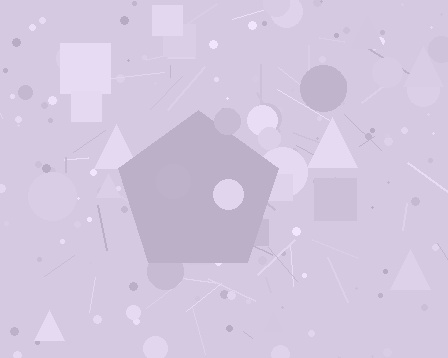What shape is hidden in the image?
A pentagon is hidden in the image.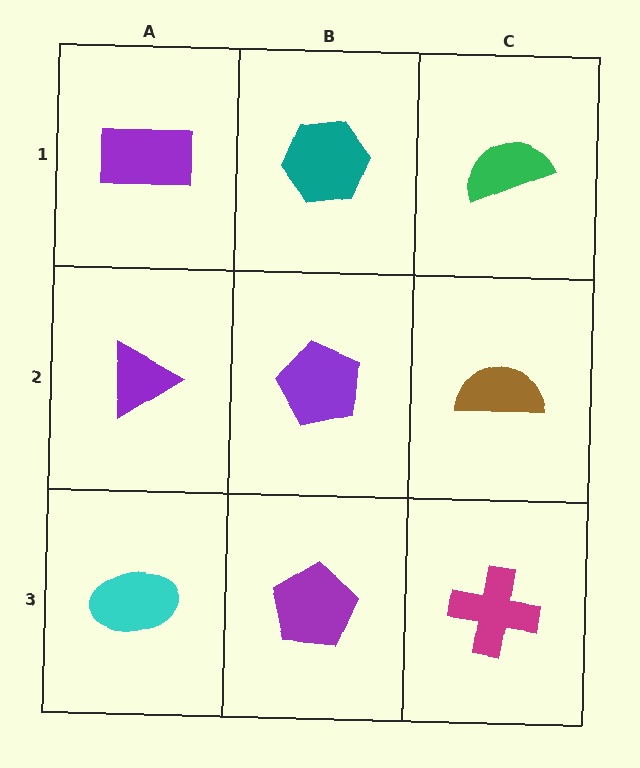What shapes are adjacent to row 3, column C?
A brown semicircle (row 2, column C), a purple pentagon (row 3, column B).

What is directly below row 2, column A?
A cyan ellipse.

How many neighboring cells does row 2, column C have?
3.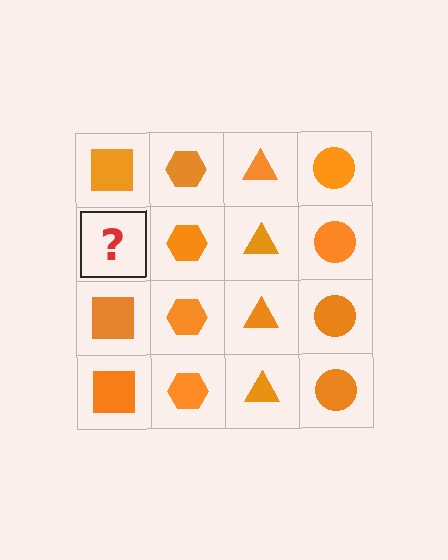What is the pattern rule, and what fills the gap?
The rule is that each column has a consistent shape. The gap should be filled with an orange square.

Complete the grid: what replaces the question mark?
The question mark should be replaced with an orange square.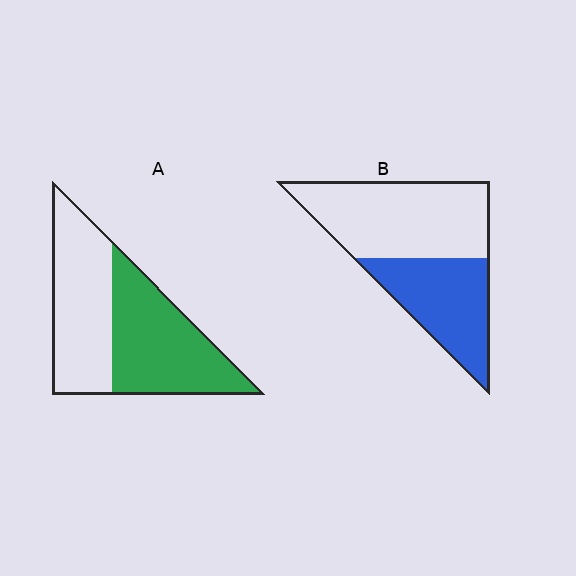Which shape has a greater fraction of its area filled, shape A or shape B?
Shape A.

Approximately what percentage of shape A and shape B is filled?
A is approximately 50% and B is approximately 40%.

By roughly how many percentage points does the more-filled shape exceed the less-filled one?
By roughly 10 percentage points (A over B).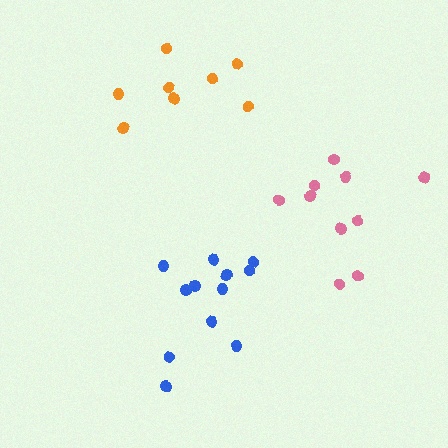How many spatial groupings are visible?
There are 3 spatial groupings.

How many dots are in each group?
Group 1: 10 dots, Group 2: 12 dots, Group 3: 8 dots (30 total).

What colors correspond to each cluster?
The clusters are colored: pink, blue, orange.